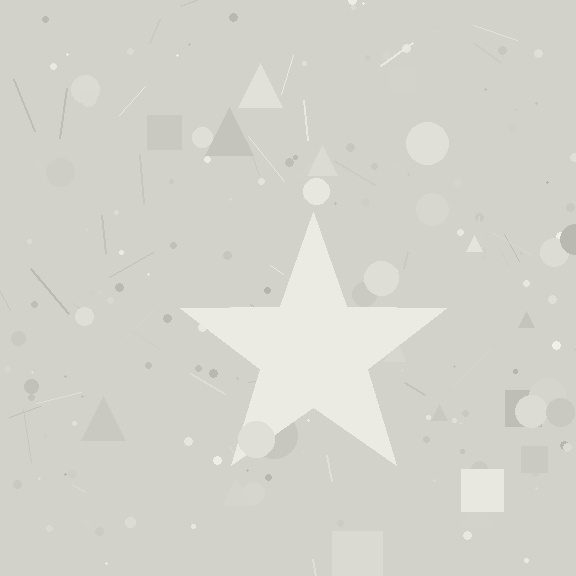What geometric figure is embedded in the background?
A star is embedded in the background.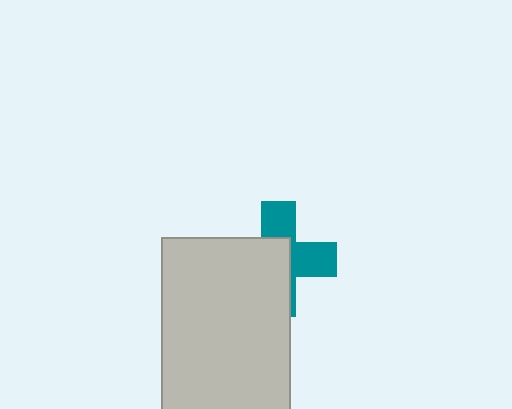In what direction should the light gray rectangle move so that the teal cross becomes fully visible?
The light gray rectangle should move toward the lower-left. That is the shortest direction to clear the overlap and leave the teal cross fully visible.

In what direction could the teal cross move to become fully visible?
The teal cross could move toward the upper-right. That would shift it out from behind the light gray rectangle entirely.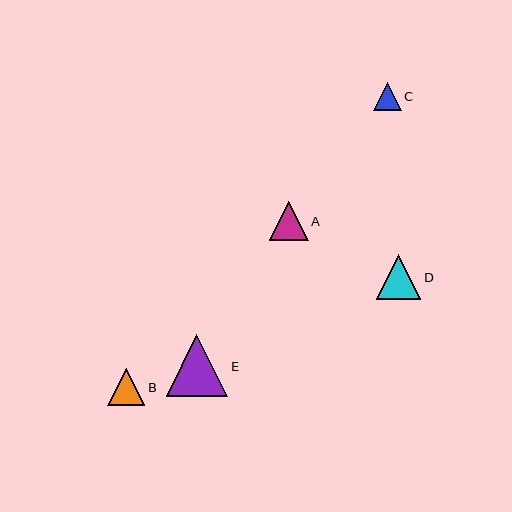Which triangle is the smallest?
Triangle C is the smallest with a size of approximately 28 pixels.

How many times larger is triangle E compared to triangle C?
Triangle E is approximately 2.2 times the size of triangle C.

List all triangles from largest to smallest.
From largest to smallest: E, D, A, B, C.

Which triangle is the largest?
Triangle E is the largest with a size of approximately 61 pixels.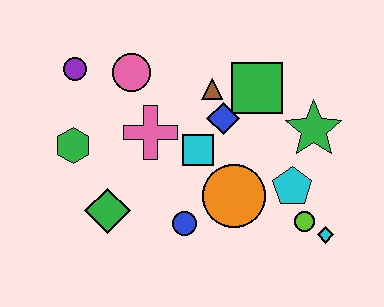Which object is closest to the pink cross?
The cyan square is closest to the pink cross.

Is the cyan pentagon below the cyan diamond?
No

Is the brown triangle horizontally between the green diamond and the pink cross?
No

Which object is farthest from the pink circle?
The cyan diamond is farthest from the pink circle.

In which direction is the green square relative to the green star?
The green square is to the left of the green star.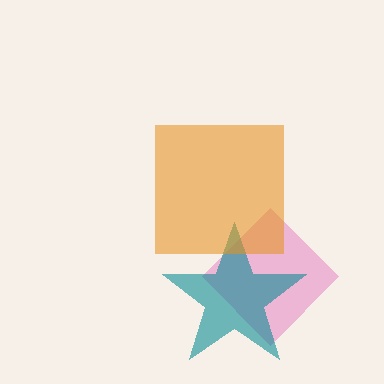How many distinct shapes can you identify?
There are 3 distinct shapes: a pink diamond, a teal star, an orange square.